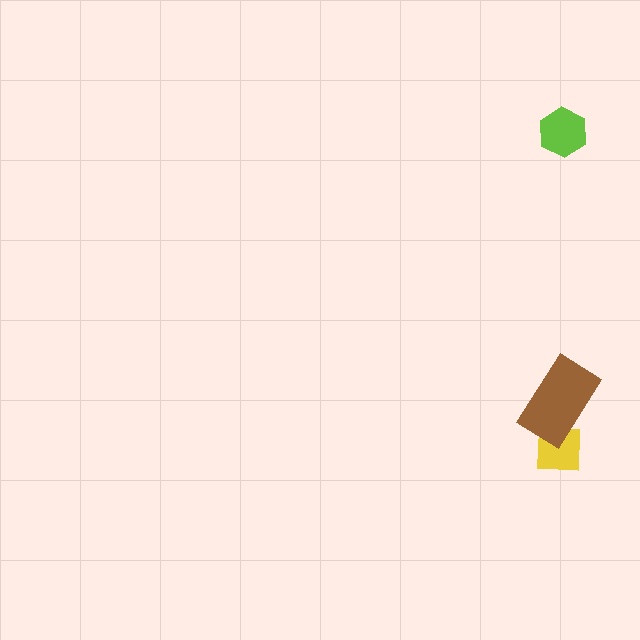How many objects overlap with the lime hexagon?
0 objects overlap with the lime hexagon.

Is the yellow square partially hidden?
Yes, it is partially covered by another shape.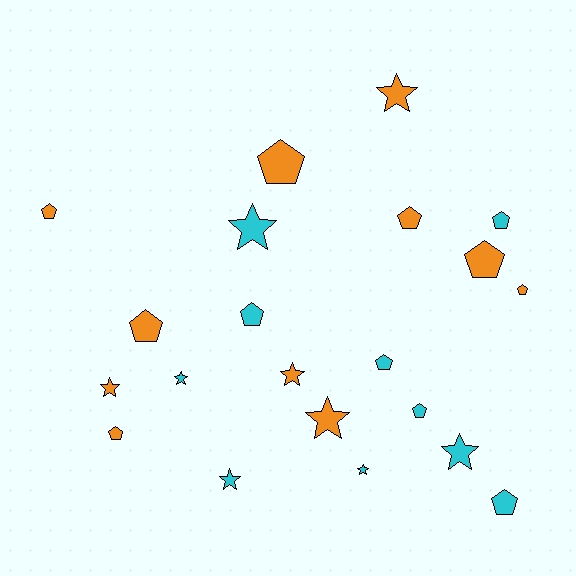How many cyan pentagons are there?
There are 5 cyan pentagons.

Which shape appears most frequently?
Pentagon, with 12 objects.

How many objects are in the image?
There are 21 objects.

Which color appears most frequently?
Orange, with 11 objects.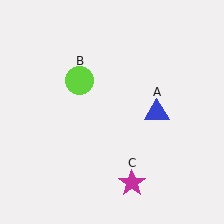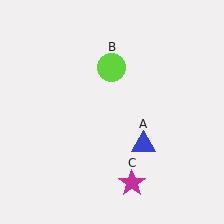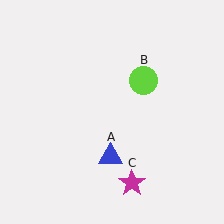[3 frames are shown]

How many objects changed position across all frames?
2 objects changed position: blue triangle (object A), lime circle (object B).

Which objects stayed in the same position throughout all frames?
Magenta star (object C) remained stationary.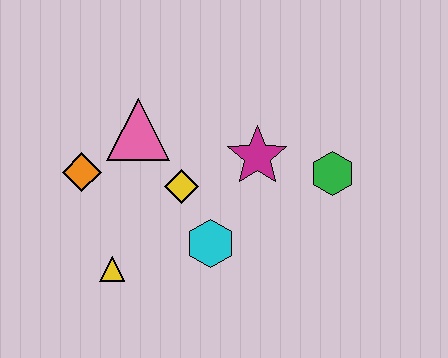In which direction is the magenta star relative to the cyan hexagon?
The magenta star is above the cyan hexagon.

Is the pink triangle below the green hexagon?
No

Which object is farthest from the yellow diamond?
The green hexagon is farthest from the yellow diamond.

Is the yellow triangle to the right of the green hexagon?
No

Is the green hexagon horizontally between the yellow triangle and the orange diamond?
No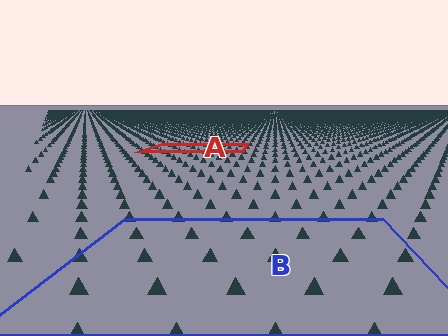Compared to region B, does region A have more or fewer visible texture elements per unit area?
Region A has more texture elements per unit area — they are packed more densely because it is farther away.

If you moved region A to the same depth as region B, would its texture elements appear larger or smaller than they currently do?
They would appear larger. At a closer depth, the same texture elements are projected at a bigger on-screen size.